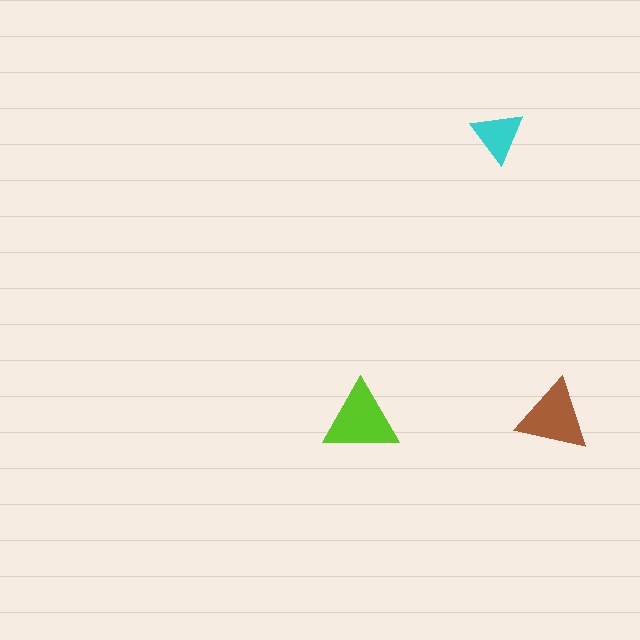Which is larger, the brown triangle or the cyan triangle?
The brown one.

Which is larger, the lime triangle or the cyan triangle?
The lime one.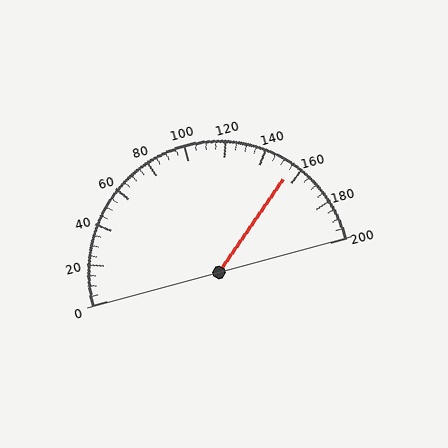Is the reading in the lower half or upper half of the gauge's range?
The reading is in the upper half of the range (0 to 200).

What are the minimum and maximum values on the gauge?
The gauge ranges from 0 to 200.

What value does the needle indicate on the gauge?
The needle indicates approximately 155.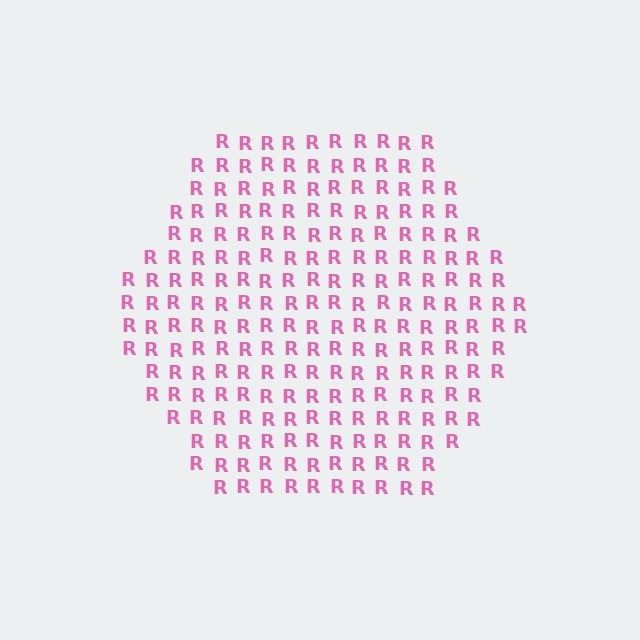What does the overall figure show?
The overall figure shows a hexagon.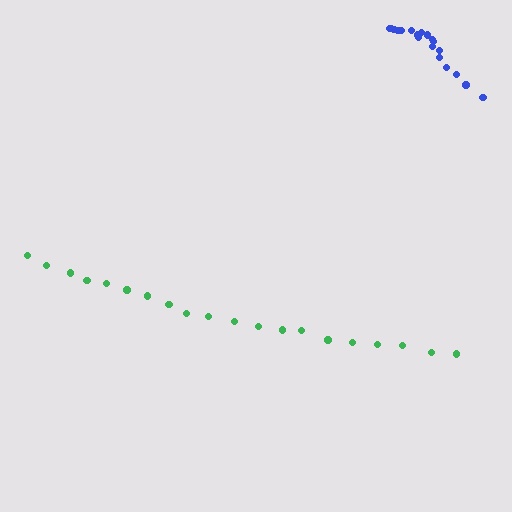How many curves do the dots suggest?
There are 2 distinct paths.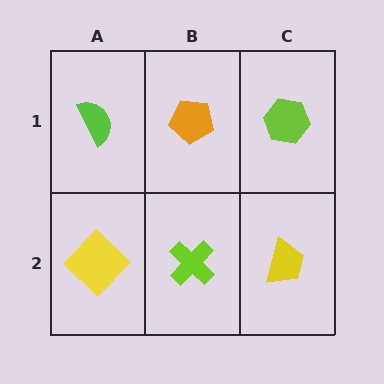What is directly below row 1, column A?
A yellow diamond.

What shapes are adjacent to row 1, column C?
A yellow trapezoid (row 2, column C), an orange pentagon (row 1, column B).